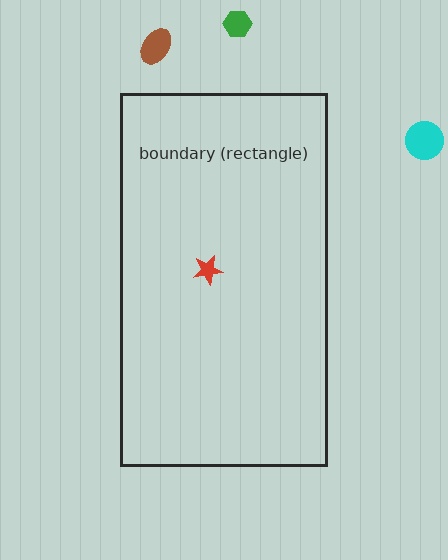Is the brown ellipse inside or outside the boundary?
Outside.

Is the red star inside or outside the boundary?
Inside.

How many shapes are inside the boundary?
1 inside, 3 outside.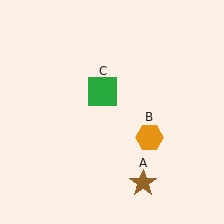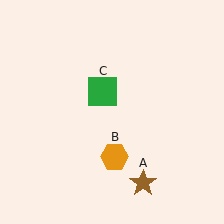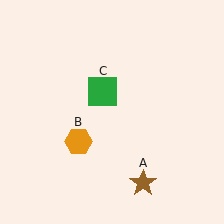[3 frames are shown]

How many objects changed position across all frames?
1 object changed position: orange hexagon (object B).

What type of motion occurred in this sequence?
The orange hexagon (object B) rotated clockwise around the center of the scene.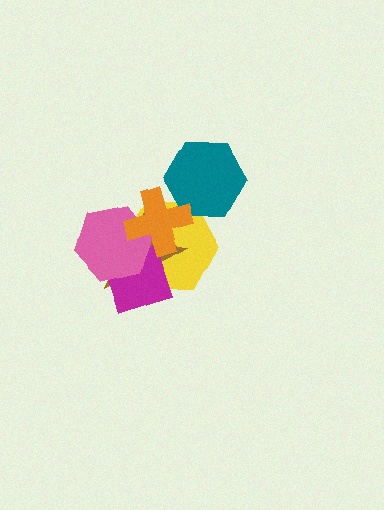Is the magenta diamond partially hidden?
Yes, it is partially covered by another shape.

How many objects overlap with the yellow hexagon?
5 objects overlap with the yellow hexagon.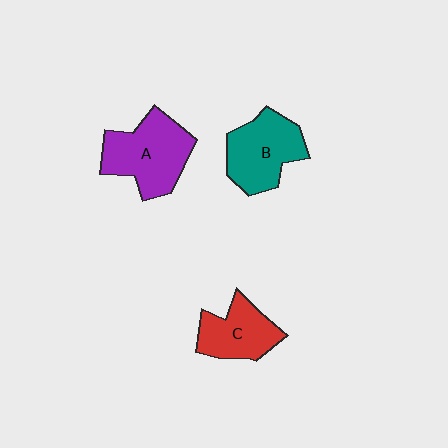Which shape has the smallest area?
Shape C (red).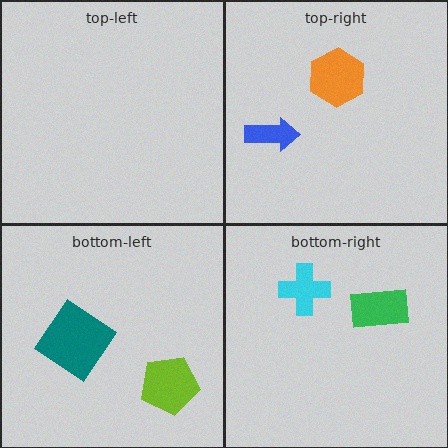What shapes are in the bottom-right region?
The cyan cross, the green rectangle.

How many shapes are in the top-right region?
2.